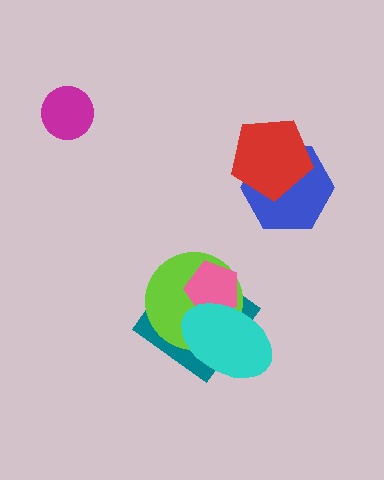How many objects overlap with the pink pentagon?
3 objects overlap with the pink pentagon.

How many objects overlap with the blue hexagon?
1 object overlaps with the blue hexagon.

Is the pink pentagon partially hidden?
Yes, it is partially covered by another shape.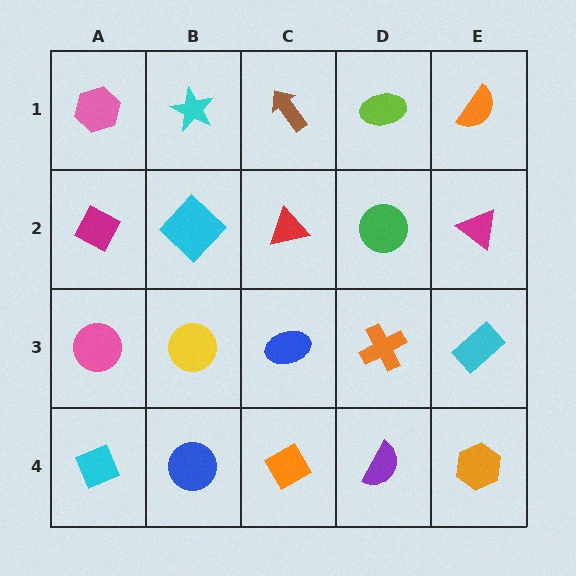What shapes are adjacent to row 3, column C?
A red triangle (row 2, column C), an orange diamond (row 4, column C), a yellow circle (row 3, column B), an orange cross (row 3, column D).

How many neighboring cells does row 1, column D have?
3.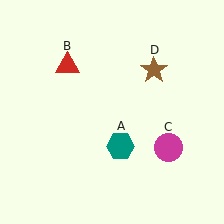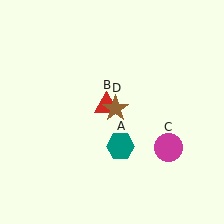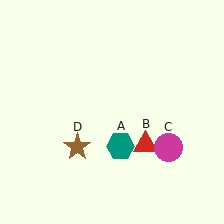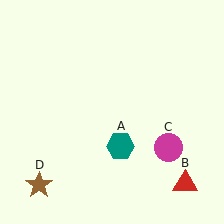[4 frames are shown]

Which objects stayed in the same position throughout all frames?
Teal hexagon (object A) and magenta circle (object C) remained stationary.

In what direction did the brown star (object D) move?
The brown star (object D) moved down and to the left.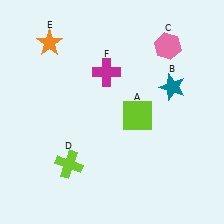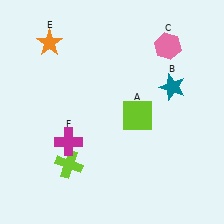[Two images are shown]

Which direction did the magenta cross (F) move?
The magenta cross (F) moved down.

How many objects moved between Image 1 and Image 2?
1 object moved between the two images.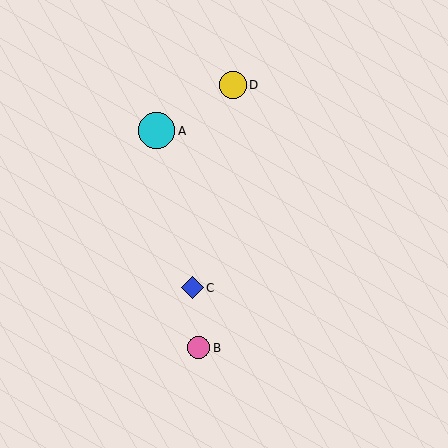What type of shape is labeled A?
Shape A is a cyan circle.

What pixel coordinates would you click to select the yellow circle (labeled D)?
Click at (233, 85) to select the yellow circle D.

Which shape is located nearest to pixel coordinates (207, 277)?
The blue diamond (labeled C) at (192, 288) is nearest to that location.